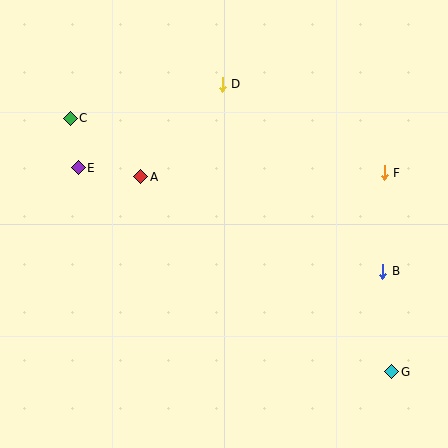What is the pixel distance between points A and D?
The distance between A and D is 123 pixels.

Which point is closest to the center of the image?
Point A at (141, 177) is closest to the center.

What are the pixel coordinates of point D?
Point D is at (222, 84).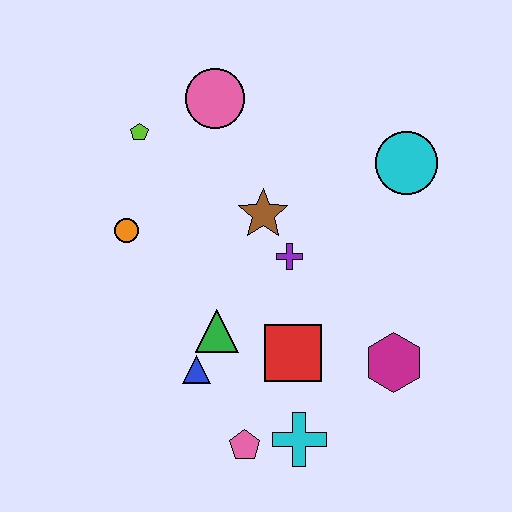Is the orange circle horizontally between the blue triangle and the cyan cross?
No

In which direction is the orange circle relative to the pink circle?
The orange circle is below the pink circle.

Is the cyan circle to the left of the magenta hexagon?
No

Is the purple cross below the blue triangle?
No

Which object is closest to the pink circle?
The lime pentagon is closest to the pink circle.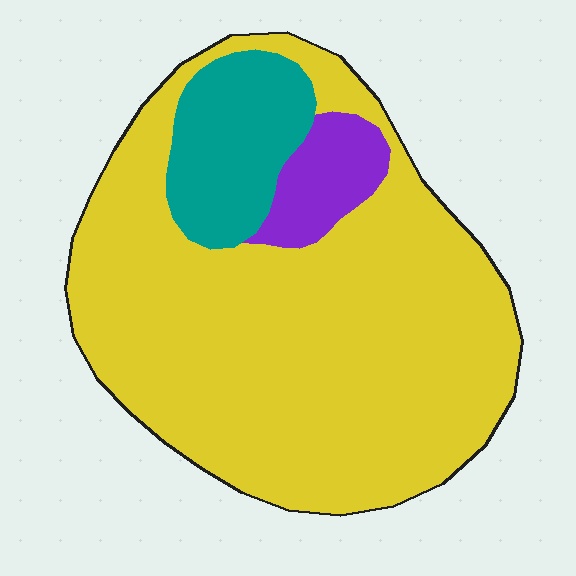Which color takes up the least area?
Purple, at roughly 5%.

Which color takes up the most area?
Yellow, at roughly 80%.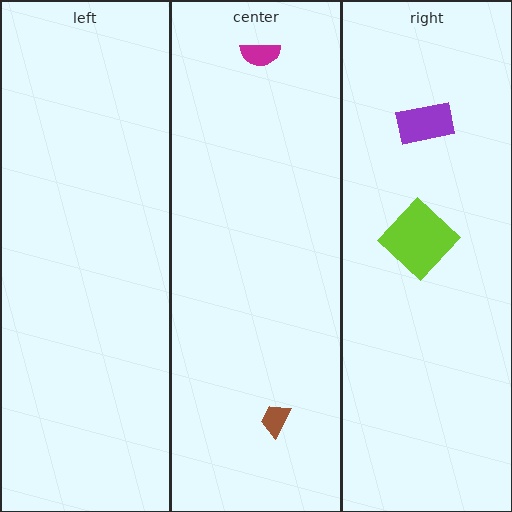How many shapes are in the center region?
2.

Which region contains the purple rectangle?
The right region.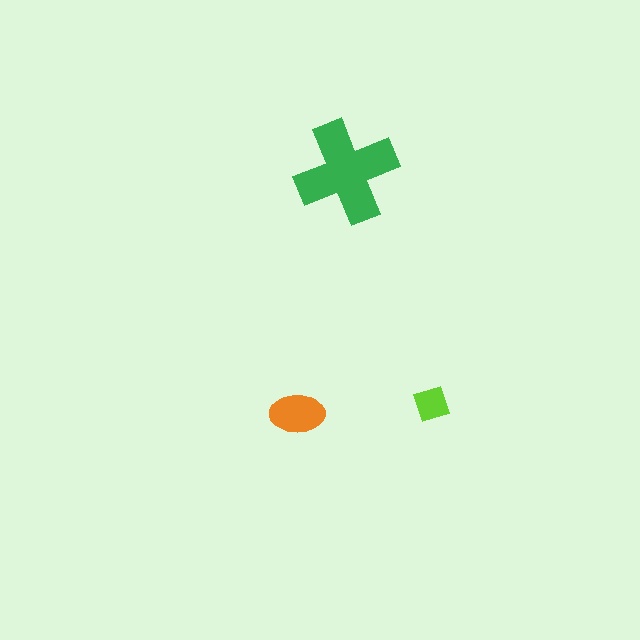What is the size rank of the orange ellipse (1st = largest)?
2nd.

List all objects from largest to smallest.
The green cross, the orange ellipse, the lime square.